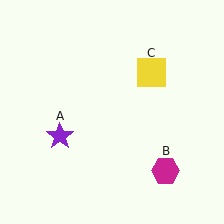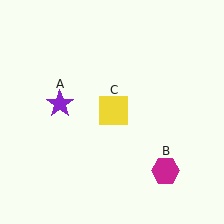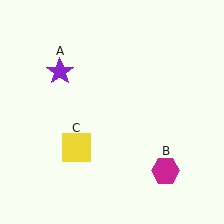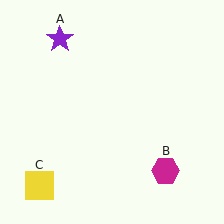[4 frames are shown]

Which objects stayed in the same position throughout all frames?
Magenta hexagon (object B) remained stationary.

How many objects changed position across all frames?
2 objects changed position: purple star (object A), yellow square (object C).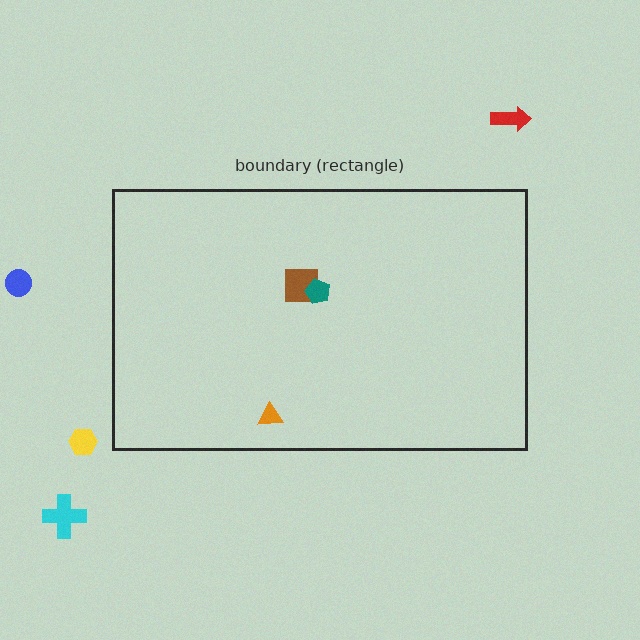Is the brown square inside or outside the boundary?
Inside.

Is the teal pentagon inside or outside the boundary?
Inside.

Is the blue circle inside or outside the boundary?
Outside.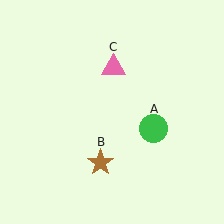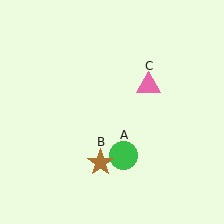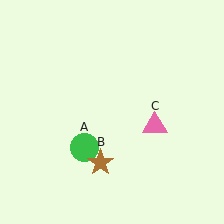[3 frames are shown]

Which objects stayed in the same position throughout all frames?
Brown star (object B) remained stationary.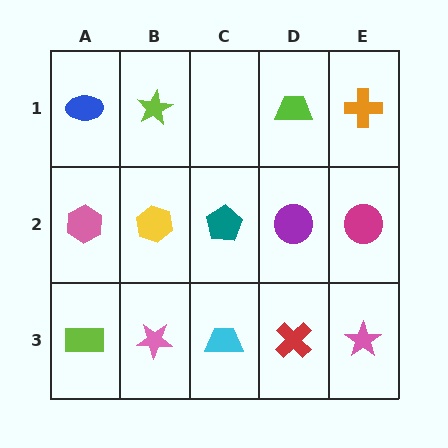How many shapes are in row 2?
5 shapes.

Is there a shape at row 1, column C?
No, that cell is empty.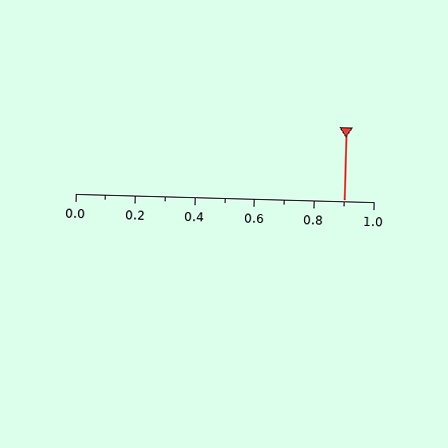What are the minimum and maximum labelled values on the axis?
The axis runs from 0.0 to 1.0.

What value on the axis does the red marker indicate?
The marker indicates approximately 0.9.